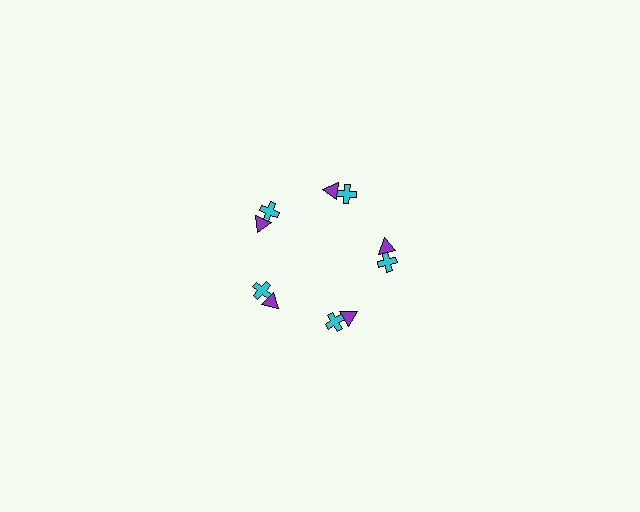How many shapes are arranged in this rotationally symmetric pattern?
There are 10 shapes, arranged in 5 groups of 2.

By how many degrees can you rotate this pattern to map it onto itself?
The pattern maps onto itself every 72 degrees of rotation.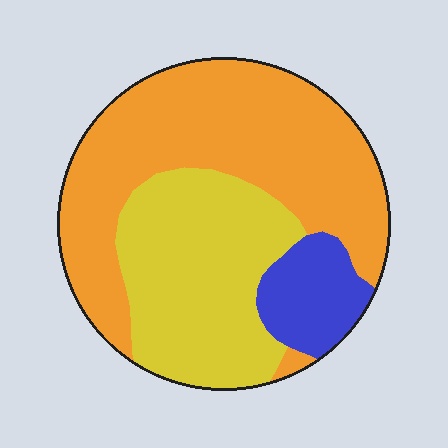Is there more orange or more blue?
Orange.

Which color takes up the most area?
Orange, at roughly 55%.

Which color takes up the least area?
Blue, at roughly 10%.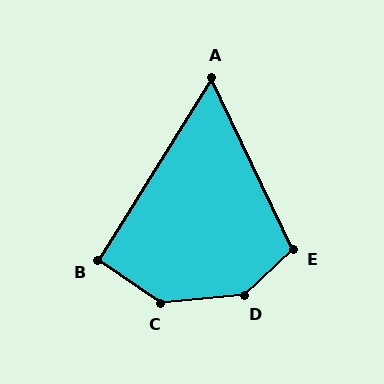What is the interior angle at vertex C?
Approximately 140 degrees (obtuse).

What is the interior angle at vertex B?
Approximately 93 degrees (approximately right).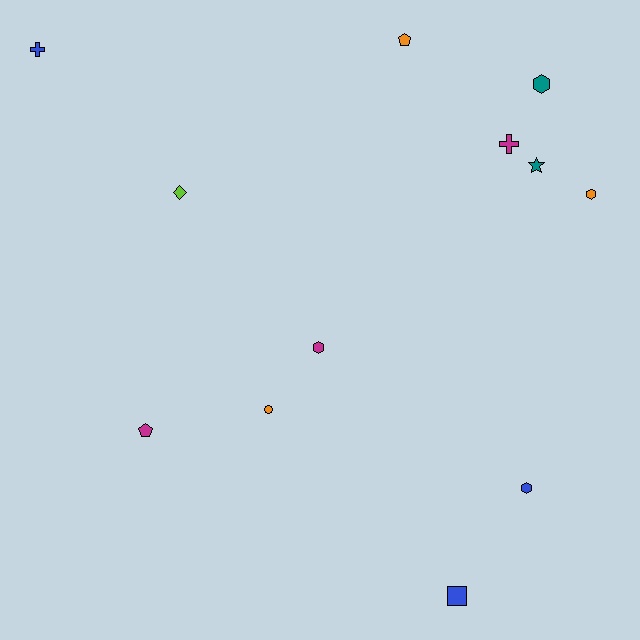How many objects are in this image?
There are 12 objects.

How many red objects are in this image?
There are no red objects.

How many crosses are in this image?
There are 2 crosses.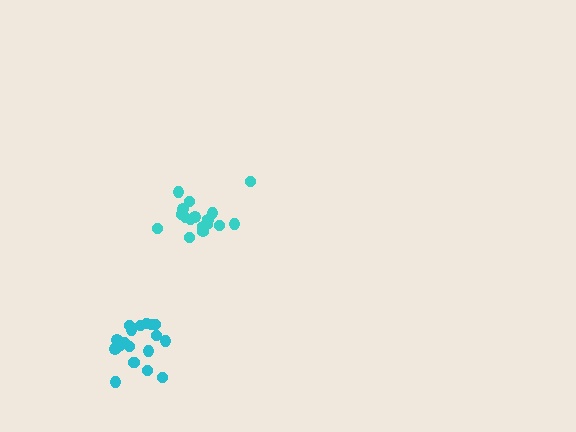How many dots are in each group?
Group 1: 17 dots, Group 2: 19 dots (36 total).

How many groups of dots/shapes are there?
There are 2 groups.